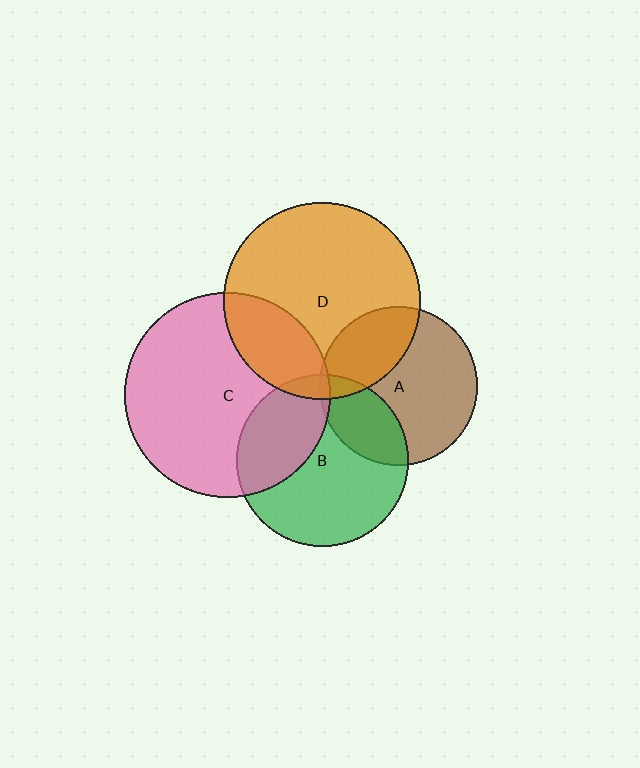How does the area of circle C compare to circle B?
Approximately 1.4 times.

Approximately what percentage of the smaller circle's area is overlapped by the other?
Approximately 5%.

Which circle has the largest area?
Circle C (pink).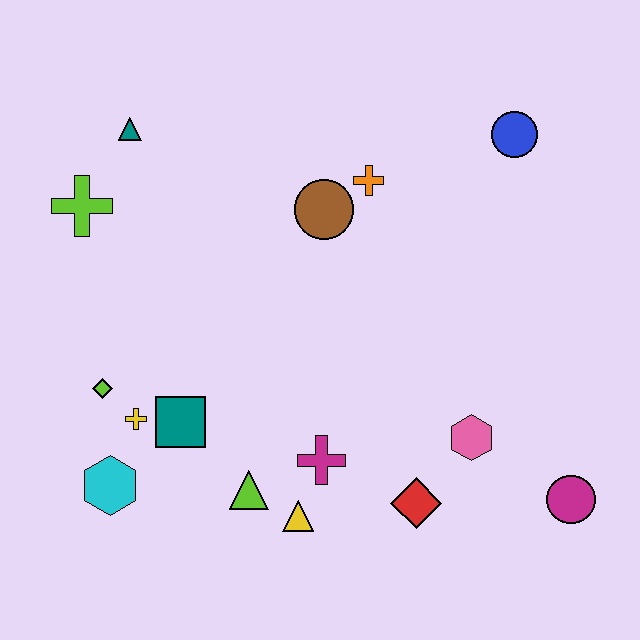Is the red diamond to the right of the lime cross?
Yes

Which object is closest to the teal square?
The yellow cross is closest to the teal square.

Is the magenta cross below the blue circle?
Yes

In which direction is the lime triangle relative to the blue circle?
The lime triangle is below the blue circle.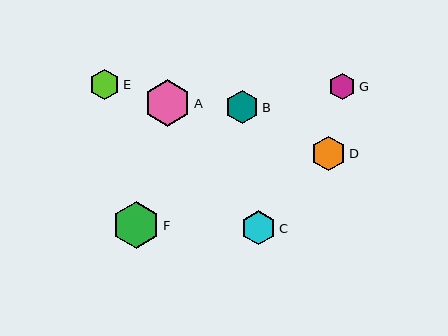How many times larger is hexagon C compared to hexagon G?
Hexagon C is approximately 1.3 times the size of hexagon G.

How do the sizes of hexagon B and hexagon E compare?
Hexagon B and hexagon E are approximately the same size.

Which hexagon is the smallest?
Hexagon G is the smallest with a size of approximately 27 pixels.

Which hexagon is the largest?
Hexagon F is the largest with a size of approximately 47 pixels.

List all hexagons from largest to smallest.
From largest to smallest: F, A, D, C, B, E, G.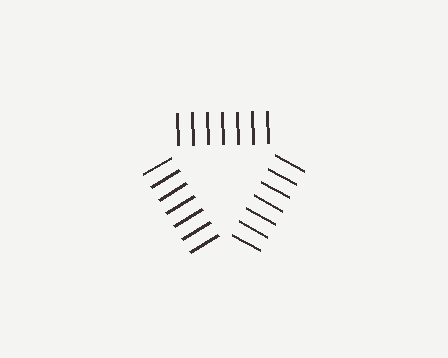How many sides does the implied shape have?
3 sides — the line-ends trace a triangle.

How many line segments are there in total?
21 — 7 along each of the 3 edges.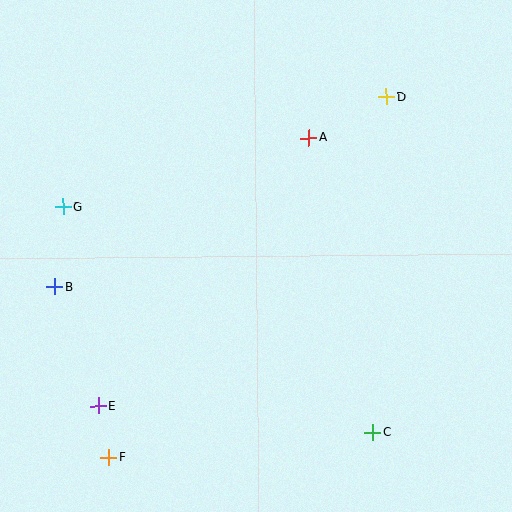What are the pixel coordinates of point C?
Point C is at (372, 432).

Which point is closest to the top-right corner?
Point D is closest to the top-right corner.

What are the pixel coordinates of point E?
Point E is at (98, 406).